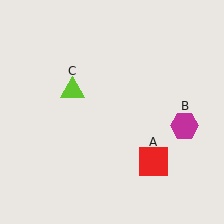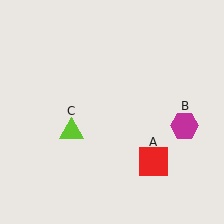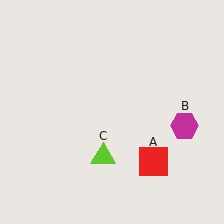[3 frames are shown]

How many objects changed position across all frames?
1 object changed position: lime triangle (object C).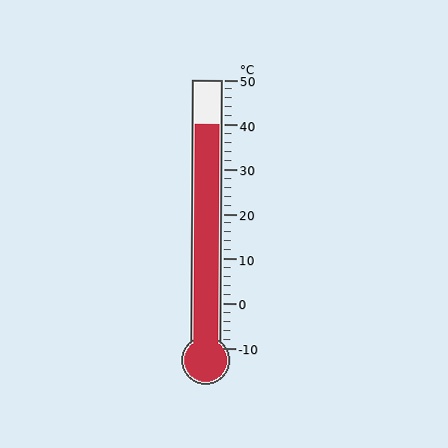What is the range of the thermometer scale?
The thermometer scale ranges from -10°C to 50°C.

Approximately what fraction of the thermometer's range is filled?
The thermometer is filled to approximately 85% of its range.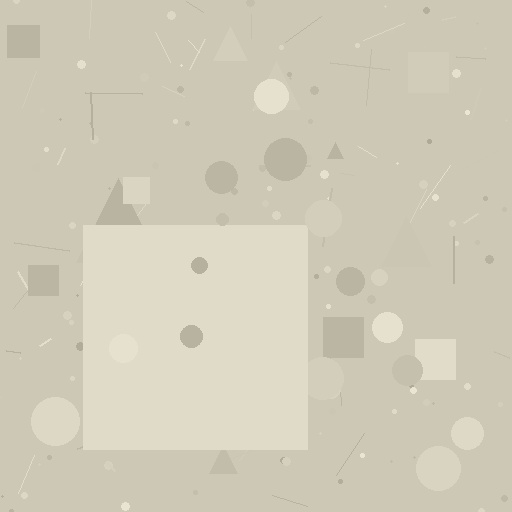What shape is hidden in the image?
A square is hidden in the image.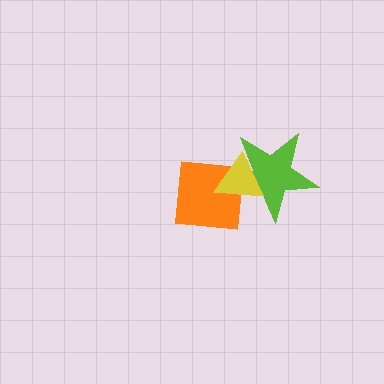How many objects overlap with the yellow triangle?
2 objects overlap with the yellow triangle.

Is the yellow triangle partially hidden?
No, no other shape covers it.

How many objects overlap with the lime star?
2 objects overlap with the lime star.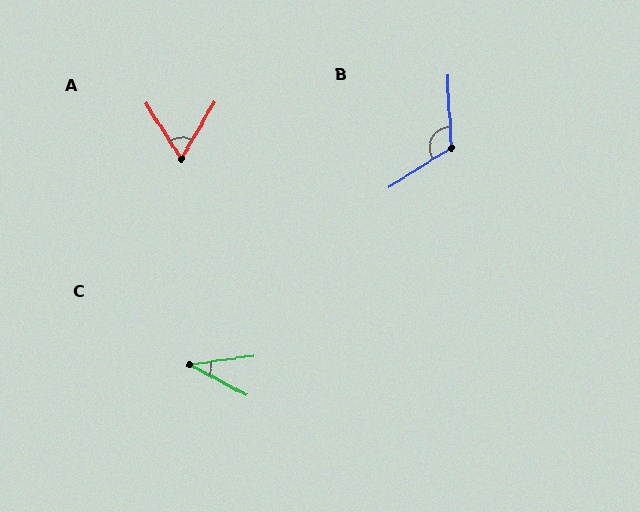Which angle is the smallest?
C, at approximately 35 degrees.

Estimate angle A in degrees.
Approximately 63 degrees.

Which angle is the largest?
B, at approximately 119 degrees.